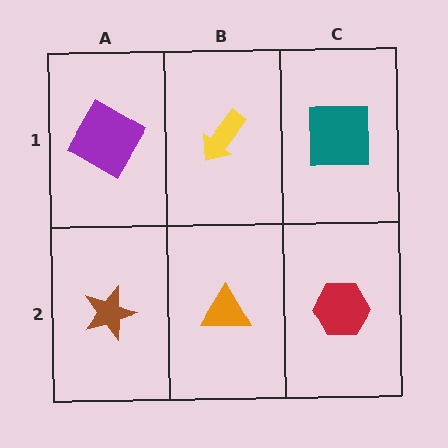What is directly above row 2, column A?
A purple square.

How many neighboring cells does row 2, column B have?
3.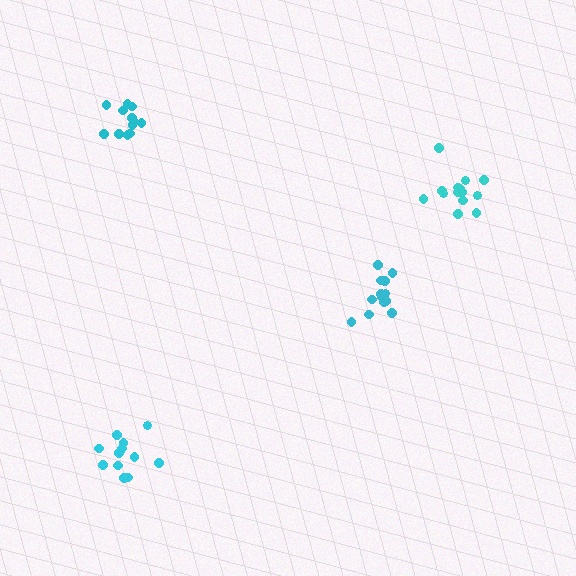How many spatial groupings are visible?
There are 4 spatial groupings.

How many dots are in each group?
Group 1: 13 dots, Group 2: 12 dots, Group 3: 13 dots, Group 4: 14 dots (52 total).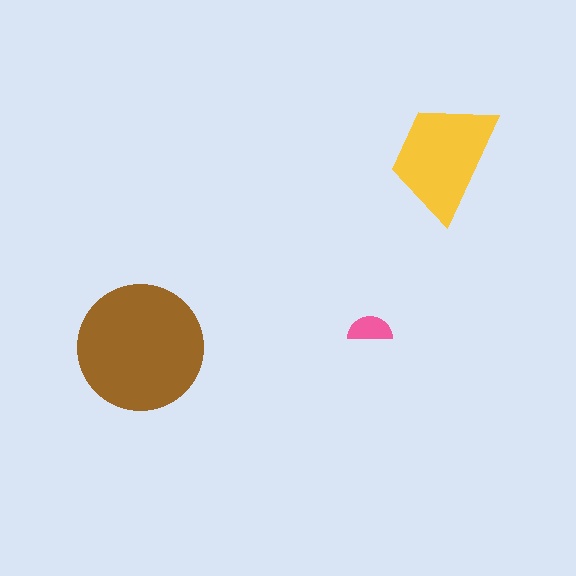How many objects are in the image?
There are 3 objects in the image.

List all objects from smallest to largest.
The pink semicircle, the yellow trapezoid, the brown circle.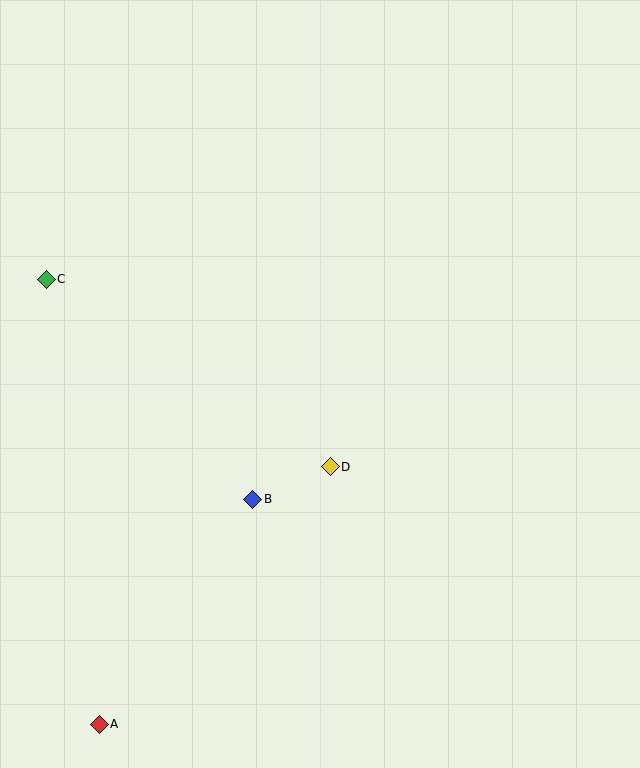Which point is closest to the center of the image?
Point D at (330, 467) is closest to the center.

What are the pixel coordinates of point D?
Point D is at (330, 467).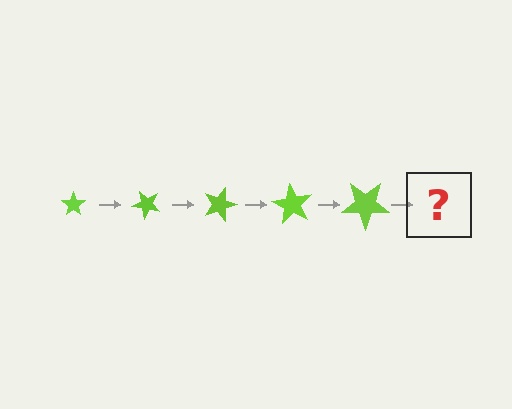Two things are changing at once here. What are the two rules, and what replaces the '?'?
The two rules are that the star grows larger each step and it rotates 45 degrees each step. The '?' should be a star, larger than the previous one and rotated 225 degrees from the start.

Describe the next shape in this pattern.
It should be a star, larger than the previous one and rotated 225 degrees from the start.